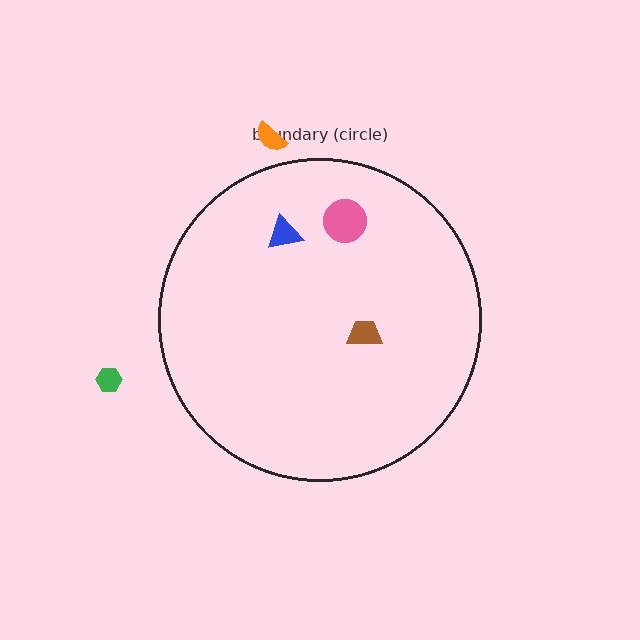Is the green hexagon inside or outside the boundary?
Outside.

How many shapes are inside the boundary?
3 inside, 2 outside.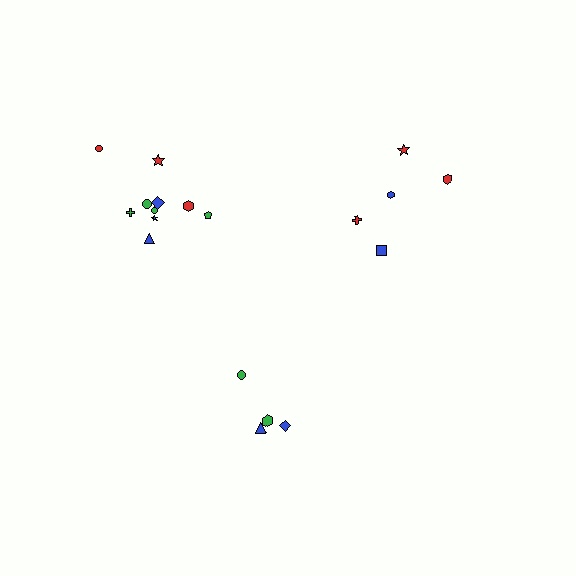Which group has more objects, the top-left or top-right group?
The top-left group.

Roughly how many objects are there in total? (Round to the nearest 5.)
Roughly 20 objects in total.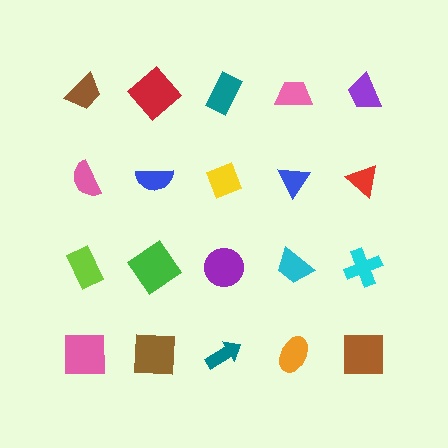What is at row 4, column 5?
A brown square.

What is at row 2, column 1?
A pink semicircle.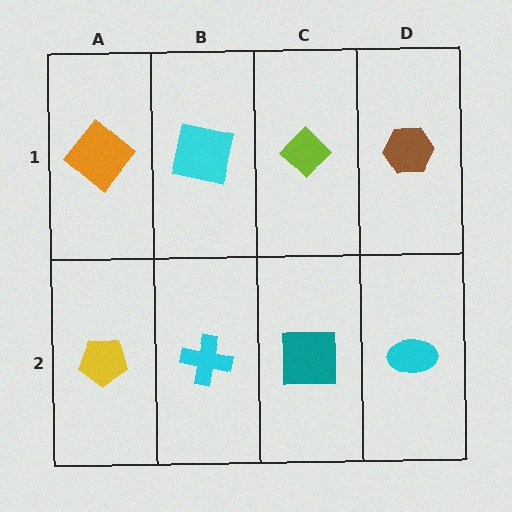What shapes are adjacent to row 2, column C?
A lime diamond (row 1, column C), a cyan cross (row 2, column B), a cyan ellipse (row 2, column D).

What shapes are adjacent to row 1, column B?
A cyan cross (row 2, column B), an orange diamond (row 1, column A), a lime diamond (row 1, column C).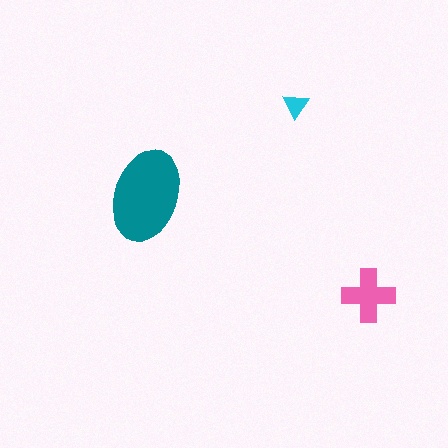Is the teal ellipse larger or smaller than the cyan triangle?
Larger.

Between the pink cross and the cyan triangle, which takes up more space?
The pink cross.